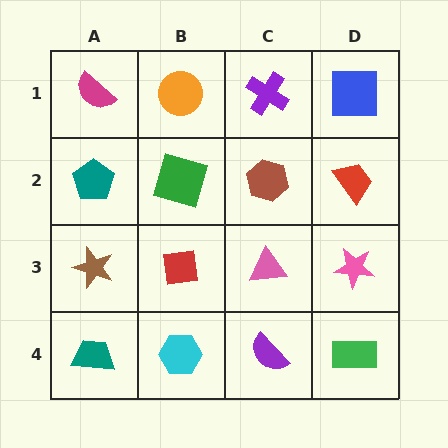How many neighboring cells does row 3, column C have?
4.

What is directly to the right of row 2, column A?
A green square.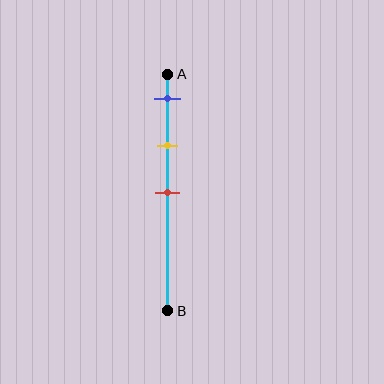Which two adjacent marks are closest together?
The blue and yellow marks are the closest adjacent pair.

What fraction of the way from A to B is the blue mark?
The blue mark is approximately 10% (0.1) of the way from A to B.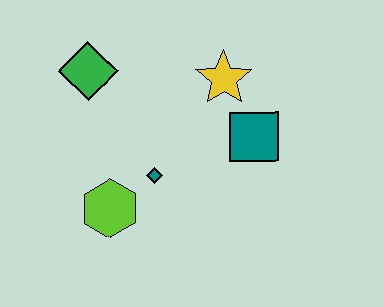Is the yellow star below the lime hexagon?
No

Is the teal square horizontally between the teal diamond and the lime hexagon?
No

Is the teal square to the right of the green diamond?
Yes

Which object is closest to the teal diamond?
The lime hexagon is closest to the teal diamond.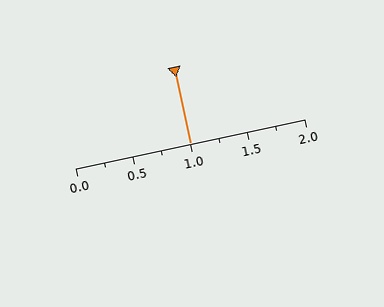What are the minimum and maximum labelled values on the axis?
The axis runs from 0.0 to 2.0.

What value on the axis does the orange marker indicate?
The marker indicates approximately 1.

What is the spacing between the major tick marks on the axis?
The major ticks are spaced 0.5 apart.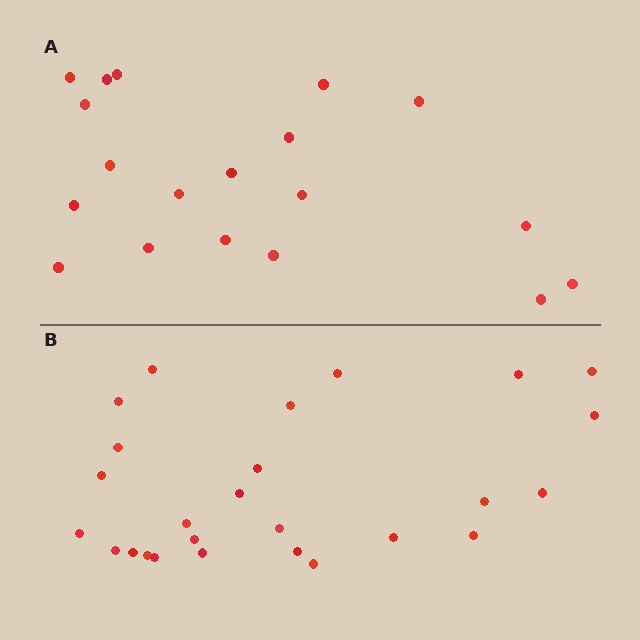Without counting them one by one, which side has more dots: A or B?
Region B (the bottom region) has more dots.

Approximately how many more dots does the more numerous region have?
Region B has roughly 8 or so more dots than region A.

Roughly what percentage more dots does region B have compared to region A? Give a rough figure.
About 35% more.